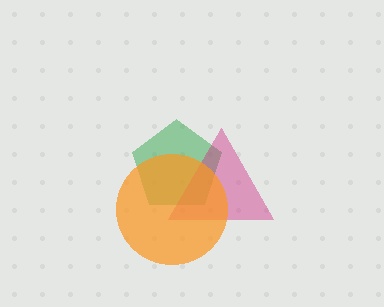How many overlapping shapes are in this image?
There are 3 overlapping shapes in the image.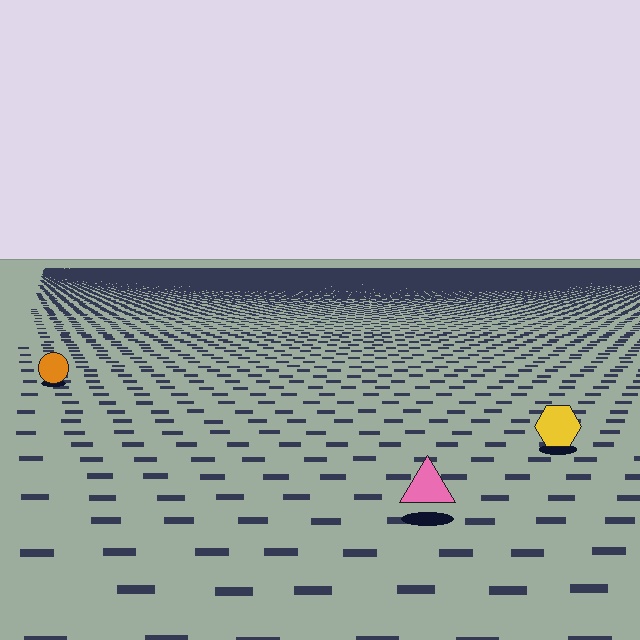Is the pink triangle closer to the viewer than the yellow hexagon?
Yes. The pink triangle is closer — you can tell from the texture gradient: the ground texture is coarser near it.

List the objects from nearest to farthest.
From nearest to farthest: the pink triangle, the yellow hexagon, the orange circle.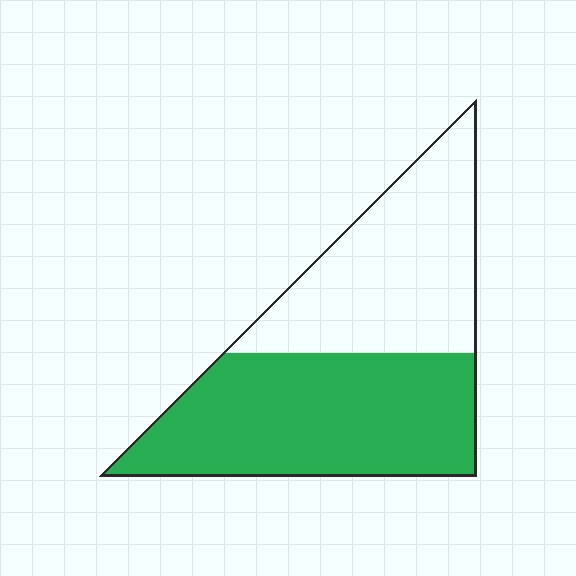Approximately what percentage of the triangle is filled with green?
Approximately 55%.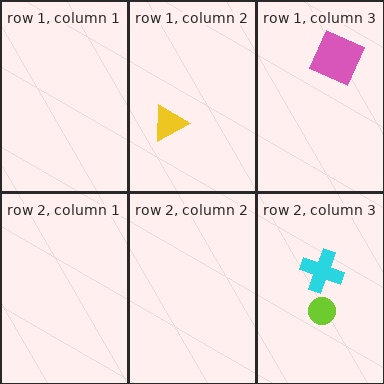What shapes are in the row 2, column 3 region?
The lime circle, the cyan cross.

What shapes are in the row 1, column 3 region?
The pink square.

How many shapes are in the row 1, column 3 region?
1.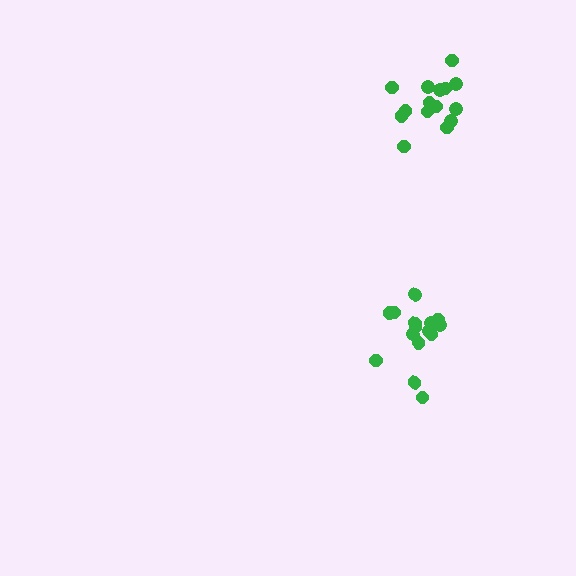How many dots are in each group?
Group 1: 15 dots, Group 2: 15 dots (30 total).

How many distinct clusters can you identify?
There are 2 distinct clusters.